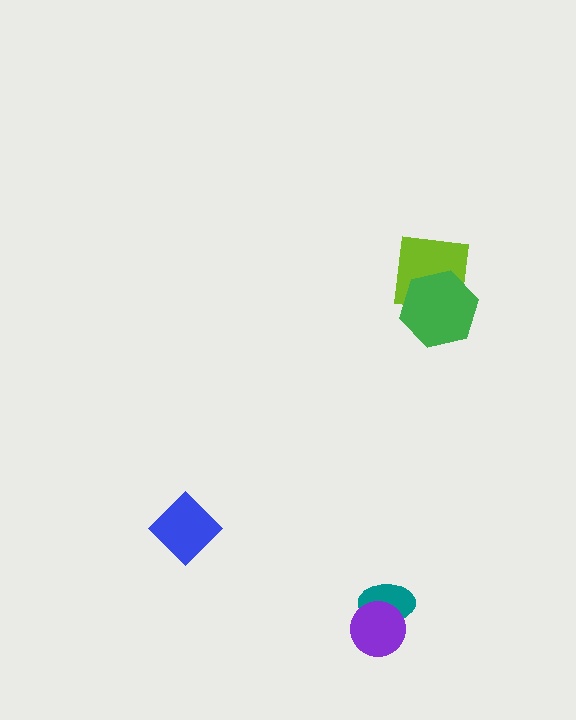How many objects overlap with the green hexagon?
1 object overlaps with the green hexagon.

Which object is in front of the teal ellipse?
The purple circle is in front of the teal ellipse.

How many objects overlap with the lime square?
1 object overlaps with the lime square.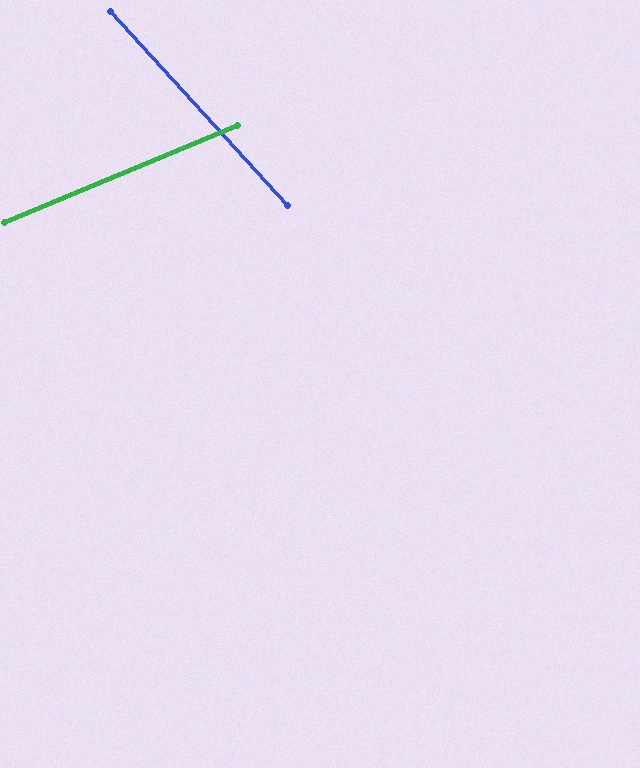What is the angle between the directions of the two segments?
Approximately 70 degrees.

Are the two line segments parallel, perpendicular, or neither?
Neither parallel nor perpendicular — they differ by about 70°.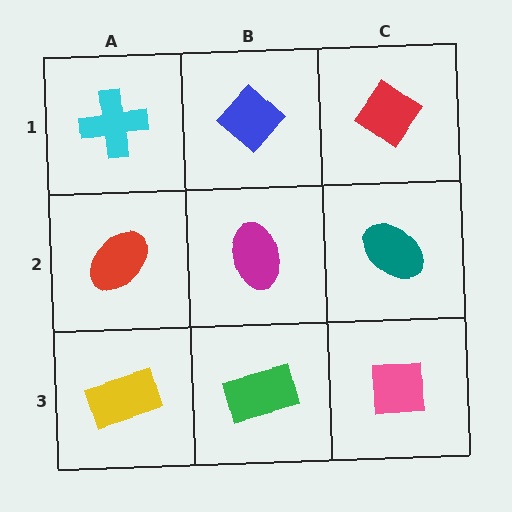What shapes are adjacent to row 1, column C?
A teal ellipse (row 2, column C), a blue diamond (row 1, column B).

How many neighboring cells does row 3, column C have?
2.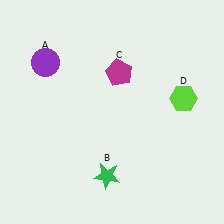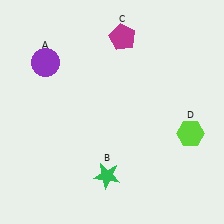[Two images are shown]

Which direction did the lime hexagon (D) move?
The lime hexagon (D) moved down.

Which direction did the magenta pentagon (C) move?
The magenta pentagon (C) moved up.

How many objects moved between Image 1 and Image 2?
2 objects moved between the two images.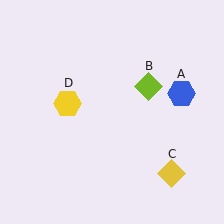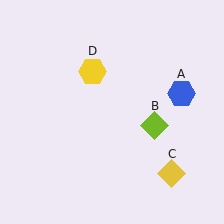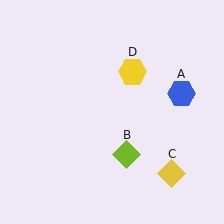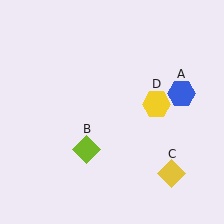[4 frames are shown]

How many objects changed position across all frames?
2 objects changed position: lime diamond (object B), yellow hexagon (object D).